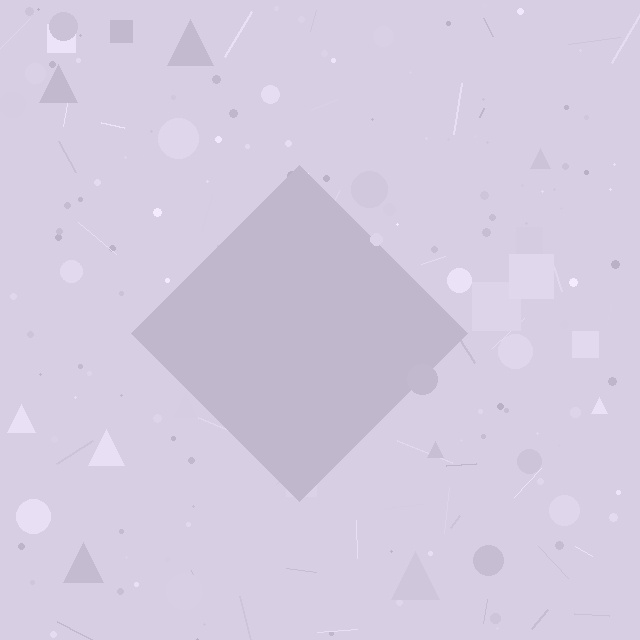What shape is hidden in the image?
A diamond is hidden in the image.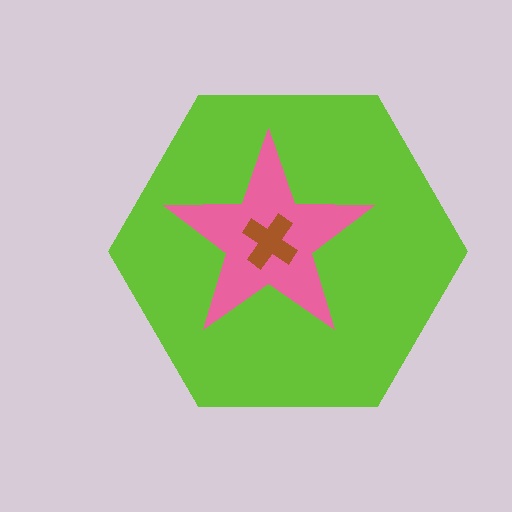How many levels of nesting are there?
3.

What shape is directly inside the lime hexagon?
The pink star.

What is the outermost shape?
The lime hexagon.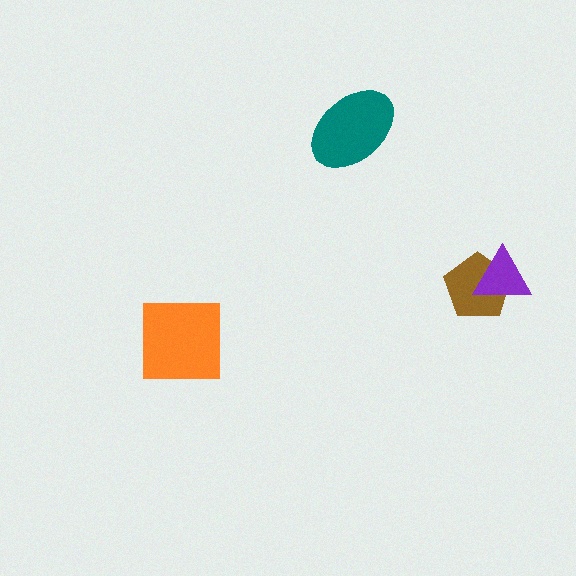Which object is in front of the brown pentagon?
The purple triangle is in front of the brown pentagon.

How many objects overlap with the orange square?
0 objects overlap with the orange square.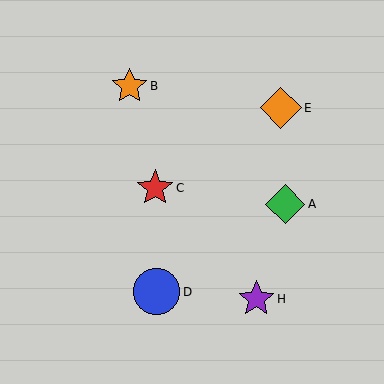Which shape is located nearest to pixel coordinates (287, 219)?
The green diamond (labeled A) at (285, 204) is nearest to that location.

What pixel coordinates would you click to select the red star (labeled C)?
Click at (155, 188) to select the red star C.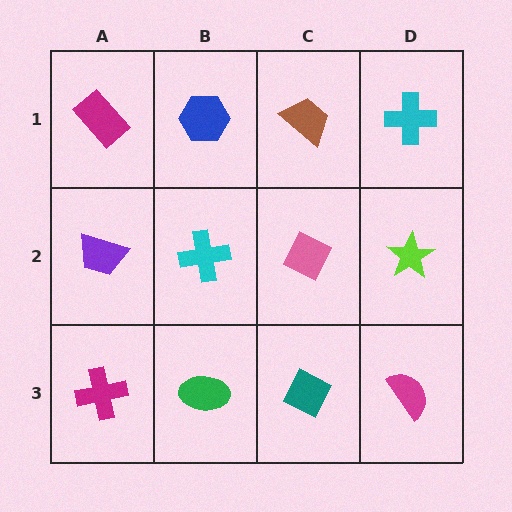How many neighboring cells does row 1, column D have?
2.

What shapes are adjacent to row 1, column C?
A pink diamond (row 2, column C), a blue hexagon (row 1, column B), a cyan cross (row 1, column D).